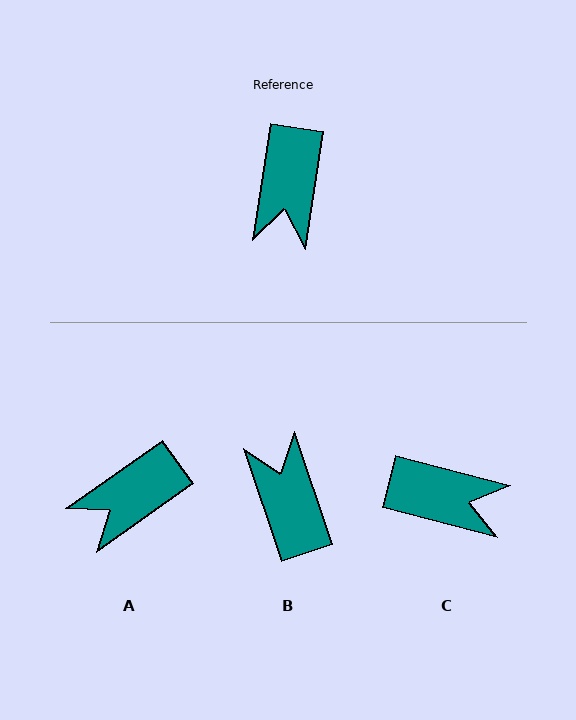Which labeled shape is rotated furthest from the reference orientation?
B, about 153 degrees away.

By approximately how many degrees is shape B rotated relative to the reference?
Approximately 153 degrees clockwise.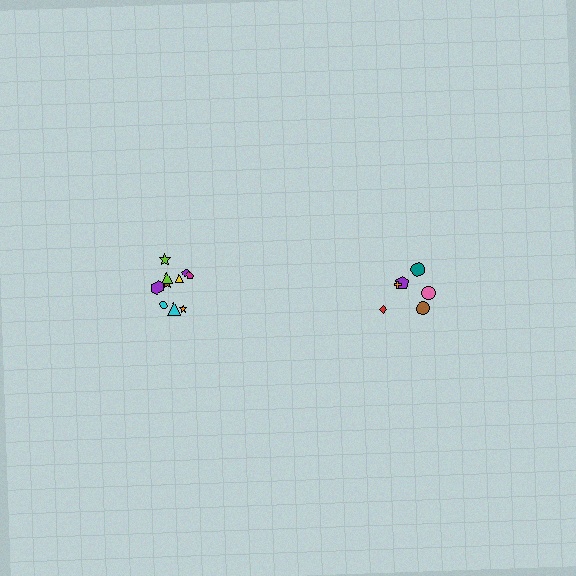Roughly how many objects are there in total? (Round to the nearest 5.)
Roughly 15 objects in total.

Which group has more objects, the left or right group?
The left group.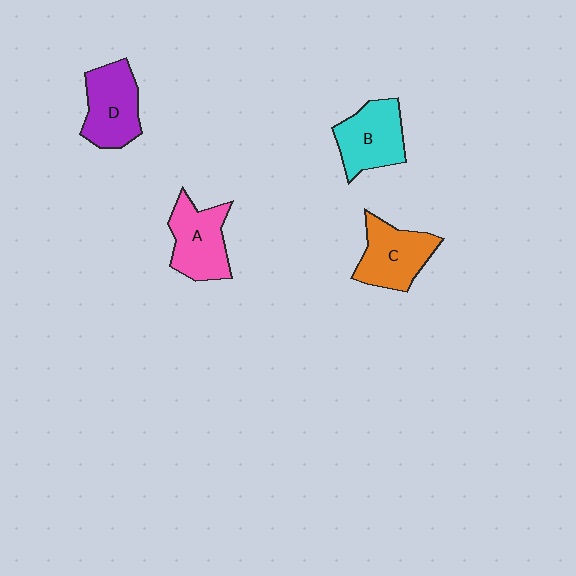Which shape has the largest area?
Shape D (purple).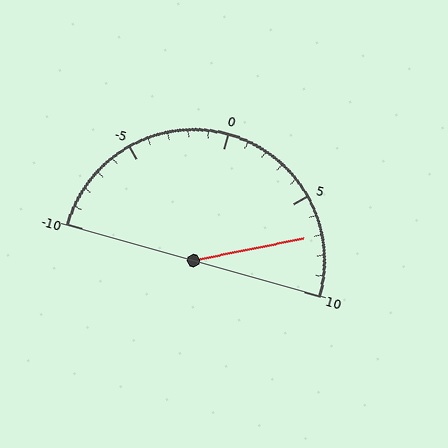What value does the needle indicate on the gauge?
The needle indicates approximately 7.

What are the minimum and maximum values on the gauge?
The gauge ranges from -10 to 10.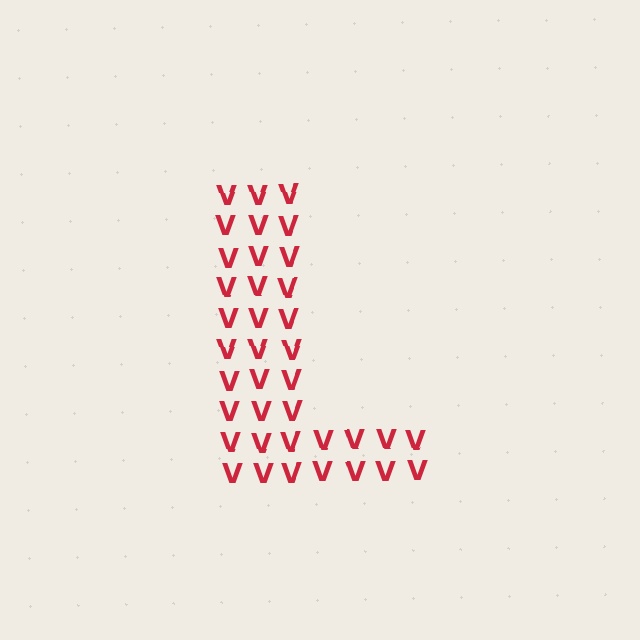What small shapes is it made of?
It is made of small letter V's.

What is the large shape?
The large shape is the letter L.